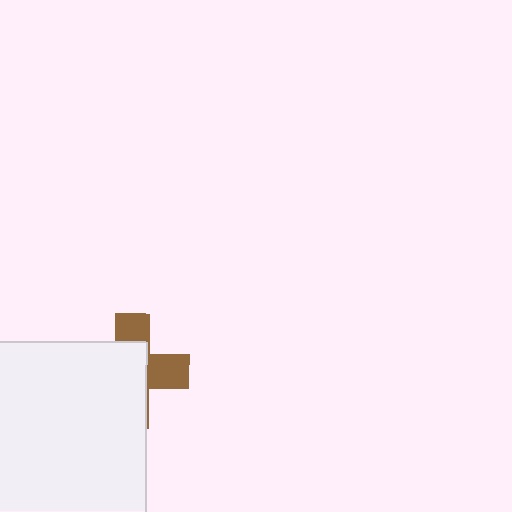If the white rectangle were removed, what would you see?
You would see the complete brown cross.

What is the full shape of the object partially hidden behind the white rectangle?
The partially hidden object is a brown cross.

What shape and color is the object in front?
The object in front is a white rectangle.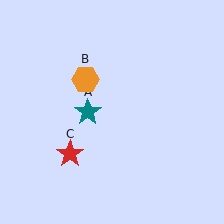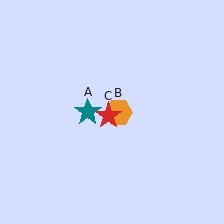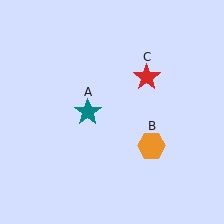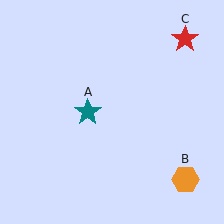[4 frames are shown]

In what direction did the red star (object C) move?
The red star (object C) moved up and to the right.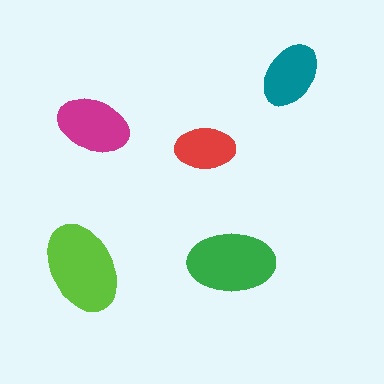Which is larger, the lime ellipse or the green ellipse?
The lime one.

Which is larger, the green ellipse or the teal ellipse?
The green one.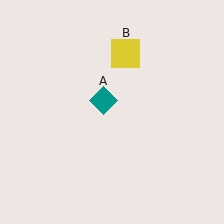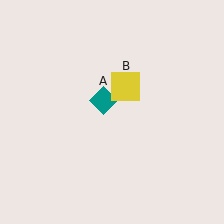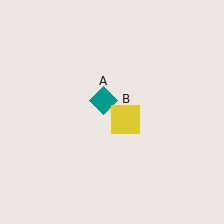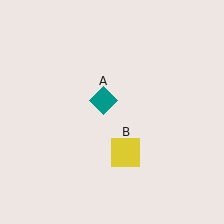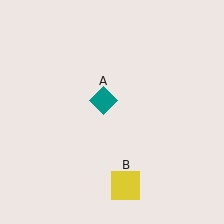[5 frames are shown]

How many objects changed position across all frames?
1 object changed position: yellow square (object B).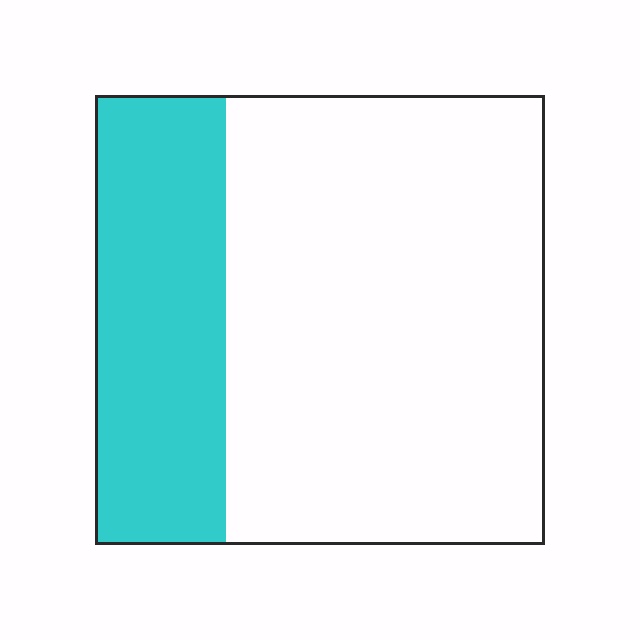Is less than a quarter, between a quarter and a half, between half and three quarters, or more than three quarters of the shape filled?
Between a quarter and a half.